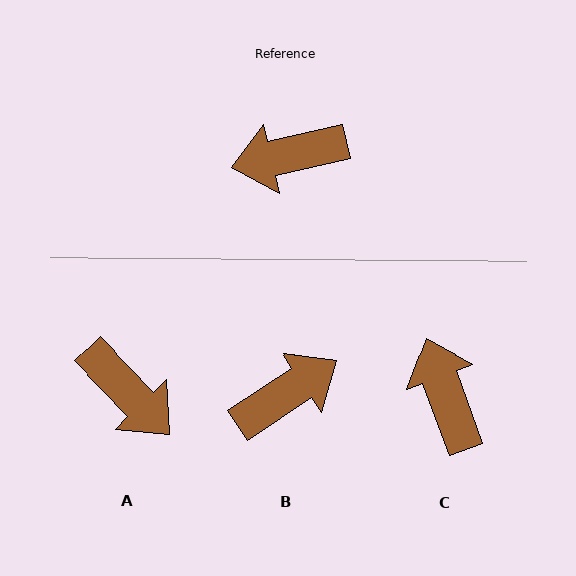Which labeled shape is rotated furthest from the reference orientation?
B, about 159 degrees away.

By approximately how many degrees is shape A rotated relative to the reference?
Approximately 121 degrees counter-clockwise.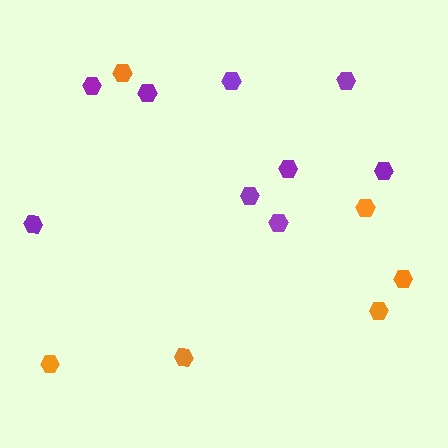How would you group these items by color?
There are 2 groups: one group of orange hexagons (6) and one group of purple hexagons (9).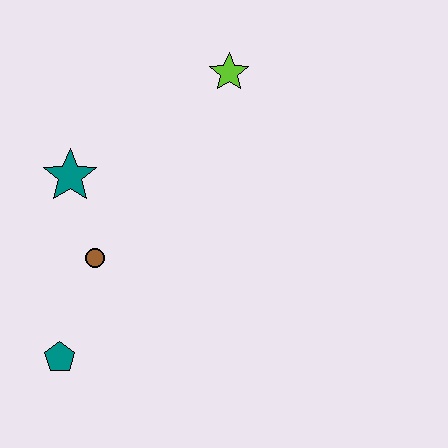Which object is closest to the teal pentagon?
The brown circle is closest to the teal pentagon.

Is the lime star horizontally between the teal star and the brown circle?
No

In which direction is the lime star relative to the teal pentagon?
The lime star is above the teal pentagon.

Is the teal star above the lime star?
No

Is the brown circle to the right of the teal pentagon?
Yes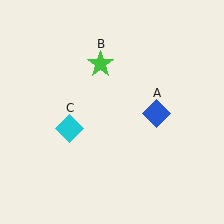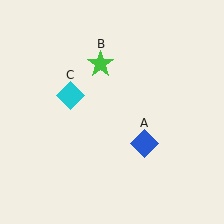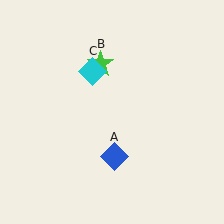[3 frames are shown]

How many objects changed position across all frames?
2 objects changed position: blue diamond (object A), cyan diamond (object C).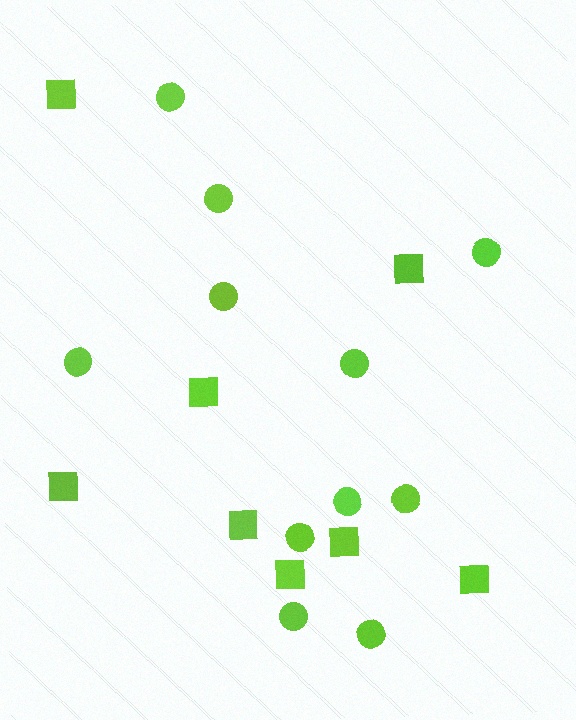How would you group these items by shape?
There are 2 groups: one group of squares (8) and one group of circles (11).